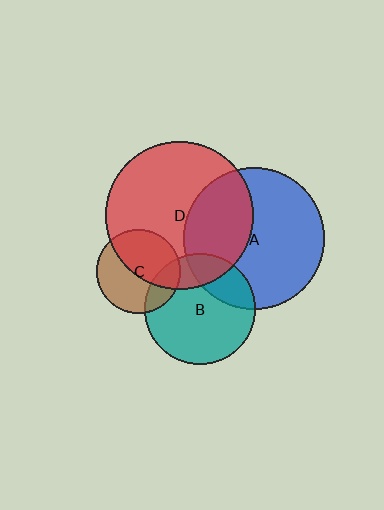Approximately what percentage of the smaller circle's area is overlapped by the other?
Approximately 25%.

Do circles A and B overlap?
Yes.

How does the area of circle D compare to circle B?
Approximately 1.8 times.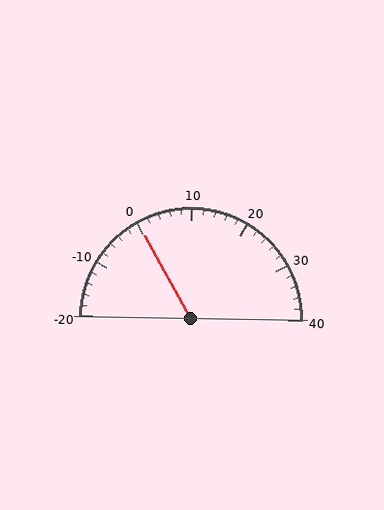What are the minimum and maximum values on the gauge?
The gauge ranges from -20 to 40.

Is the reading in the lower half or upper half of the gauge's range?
The reading is in the lower half of the range (-20 to 40).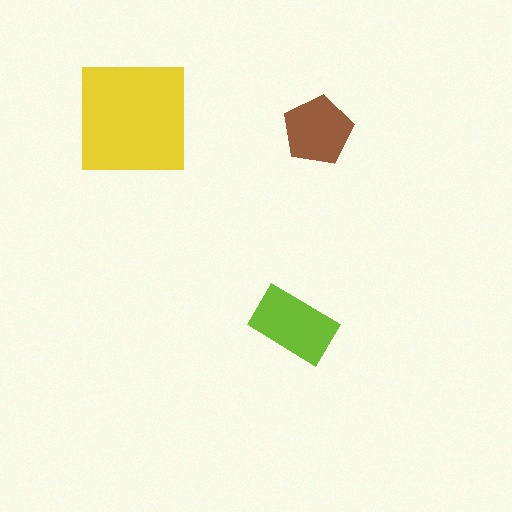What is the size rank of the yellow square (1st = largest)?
1st.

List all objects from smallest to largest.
The brown pentagon, the lime rectangle, the yellow square.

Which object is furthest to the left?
The yellow square is leftmost.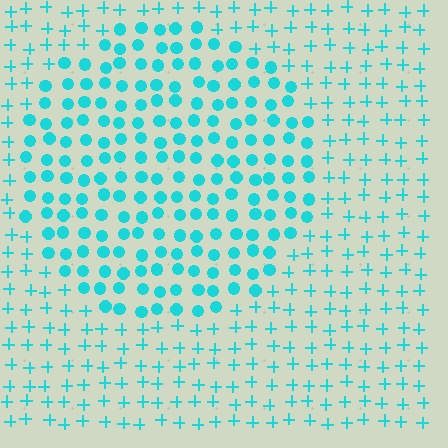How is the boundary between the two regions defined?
The boundary is defined by a change in element shape: circles inside vs. plus signs outside. All elements share the same color and spacing.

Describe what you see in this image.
The image is filled with small cyan elements arranged in a uniform grid. A circle-shaped region contains circles, while the surrounding area contains plus signs. The boundary is defined purely by the change in element shape.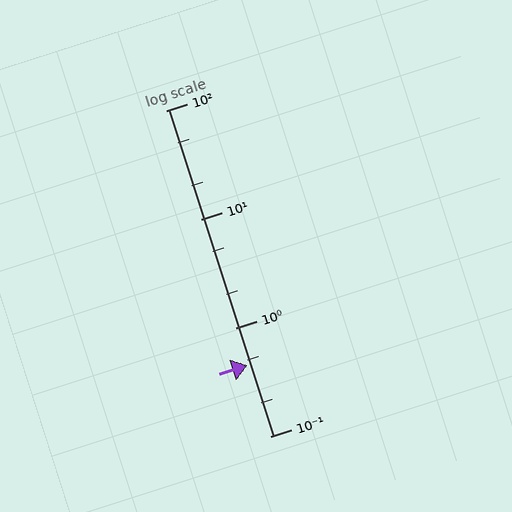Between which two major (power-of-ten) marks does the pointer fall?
The pointer is between 0.1 and 1.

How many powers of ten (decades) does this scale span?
The scale spans 3 decades, from 0.1 to 100.